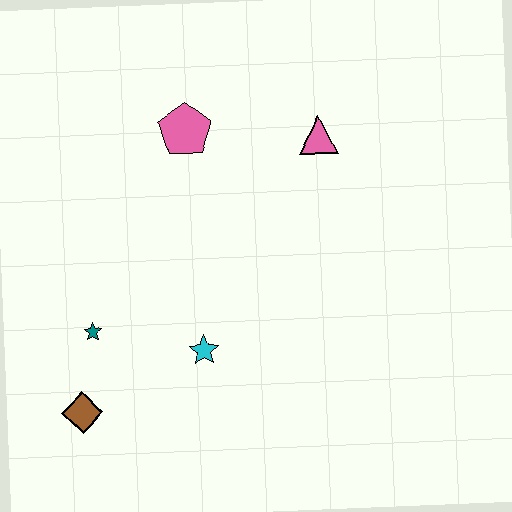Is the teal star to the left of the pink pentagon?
Yes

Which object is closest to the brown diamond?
The teal star is closest to the brown diamond.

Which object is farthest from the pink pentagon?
The brown diamond is farthest from the pink pentagon.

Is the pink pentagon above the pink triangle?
Yes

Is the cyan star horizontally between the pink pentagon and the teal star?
No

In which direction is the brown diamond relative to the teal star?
The brown diamond is below the teal star.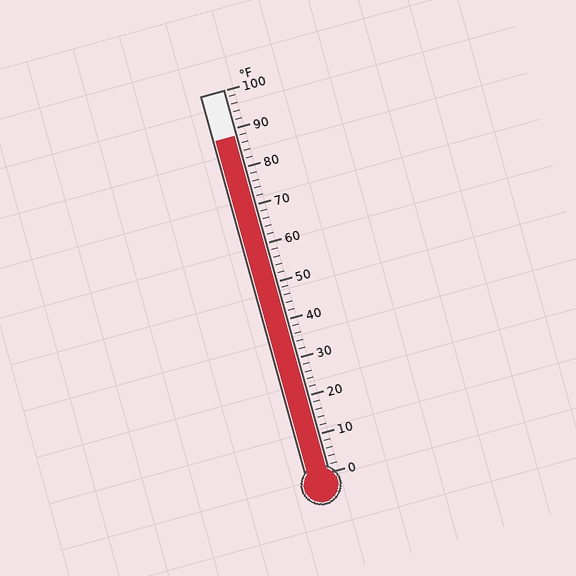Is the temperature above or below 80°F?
The temperature is above 80°F.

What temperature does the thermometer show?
The thermometer shows approximately 88°F.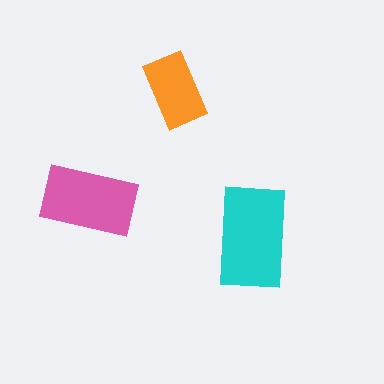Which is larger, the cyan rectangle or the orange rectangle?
The cyan one.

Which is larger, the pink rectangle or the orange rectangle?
The pink one.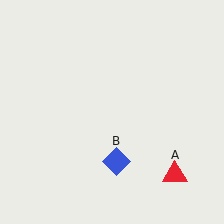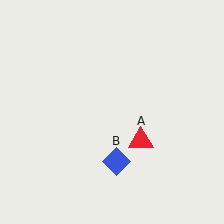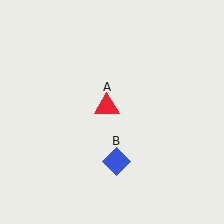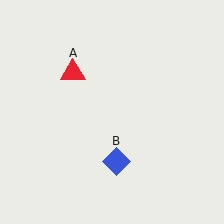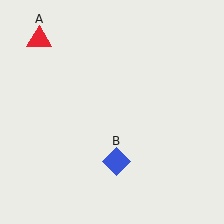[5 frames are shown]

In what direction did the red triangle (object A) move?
The red triangle (object A) moved up and to the left.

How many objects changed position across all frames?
1 object changed position: red triangle (object A).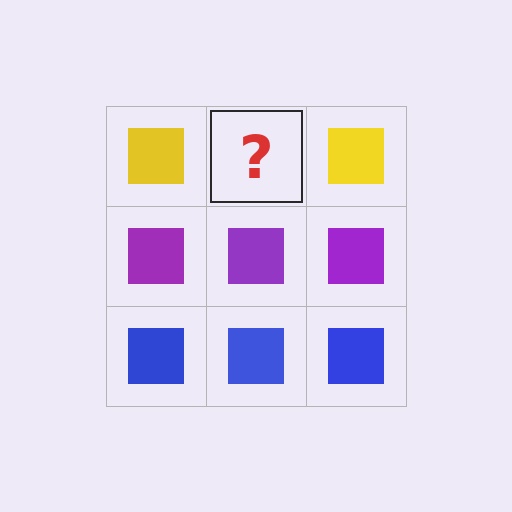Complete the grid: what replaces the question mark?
The question mark should be replaced with a yellow square.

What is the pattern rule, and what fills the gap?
The rule is that each row has a consistent color. The gap should be filled with a yellow square.